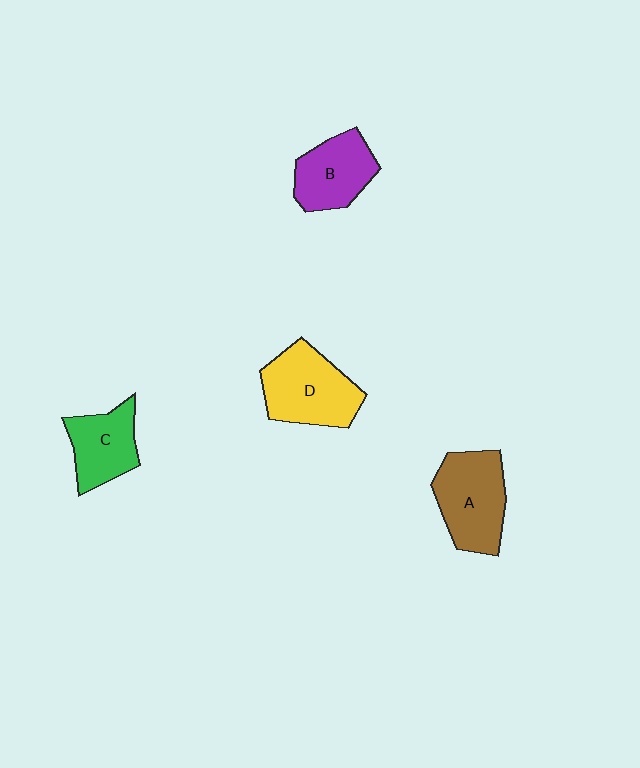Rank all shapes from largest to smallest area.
From largest to smallest: D (yellow), A (brown), B (purple), C (green).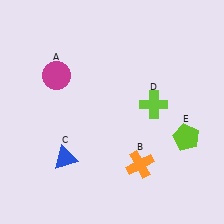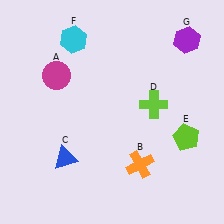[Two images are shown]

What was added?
A cyan hexagon (F), a purple hexagon (G) were added in Image 2.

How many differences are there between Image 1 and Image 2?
There are 2 differences between the two images.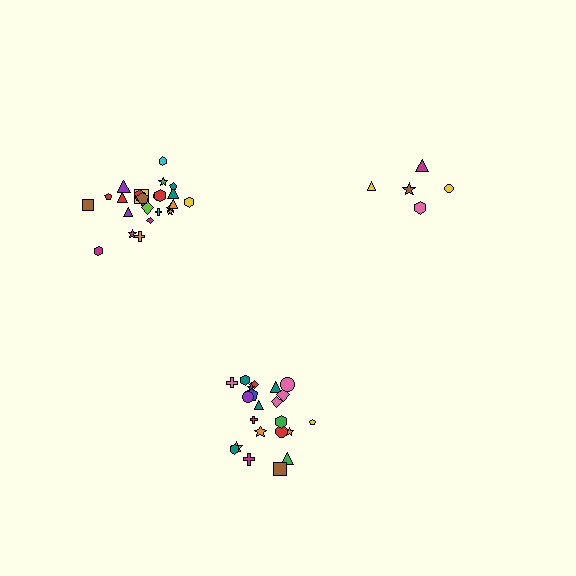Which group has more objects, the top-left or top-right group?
The top-left group.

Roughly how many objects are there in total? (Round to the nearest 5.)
Roughly 55 objects in total.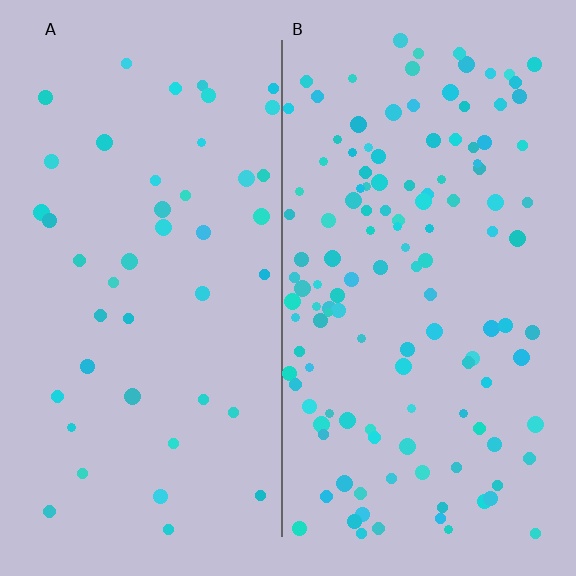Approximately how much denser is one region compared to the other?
Approximately 2.9× — region B over region A.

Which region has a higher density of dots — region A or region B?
B (the right).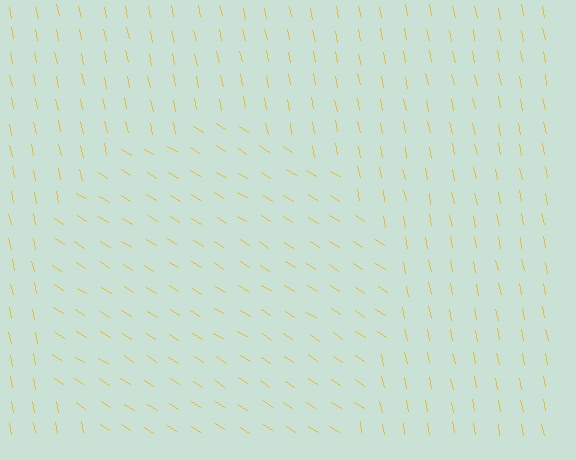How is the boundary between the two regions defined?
The boundary is defined purely by a change in line orientation (approximately 45 degrees difference). All lines are the same color and thickness.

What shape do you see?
I see a circle.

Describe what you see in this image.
The image is filled with small yellow line segments. A circle region in the image has lines oriented differently from the surrounding lines, creating a visible texture boundary.